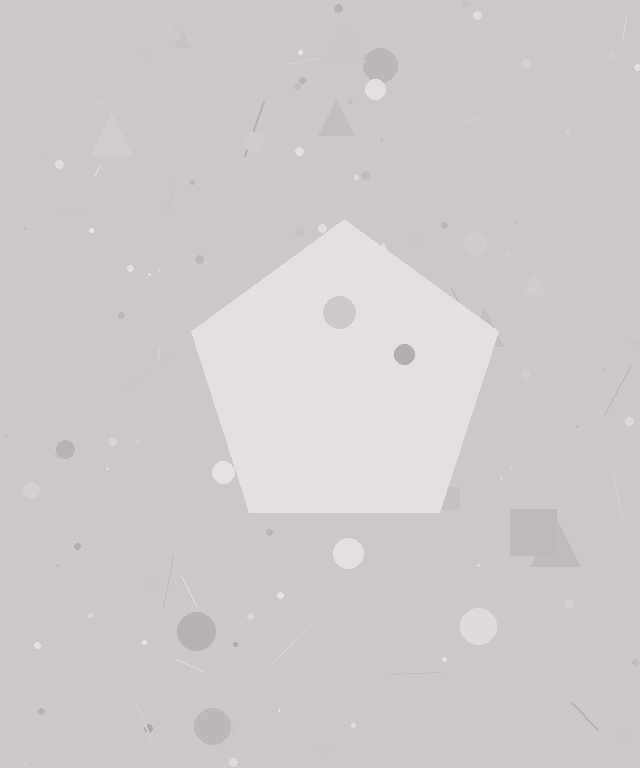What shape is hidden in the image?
A pentagon is hidden in the image.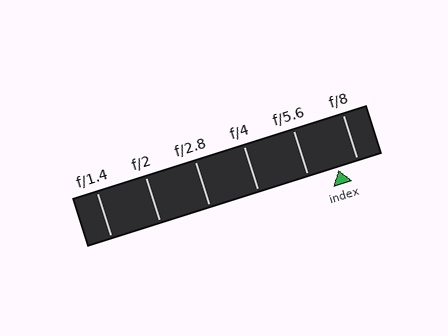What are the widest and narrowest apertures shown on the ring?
The widest aperture shown is f/1.4 and the narrowest is f/8.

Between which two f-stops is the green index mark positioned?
The index mark is between f/5.6 and f/8.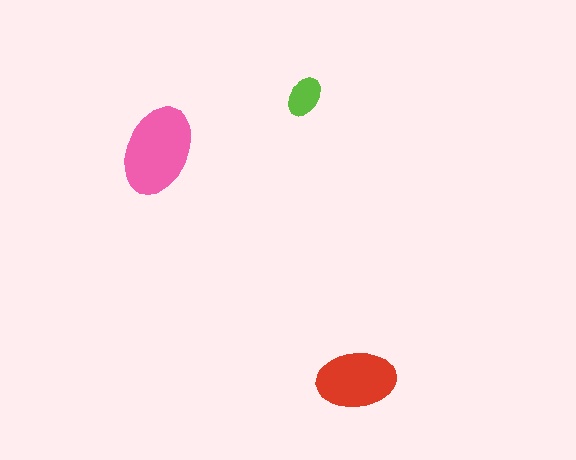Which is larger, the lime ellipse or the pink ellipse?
The pink one.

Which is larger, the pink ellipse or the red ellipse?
The pink one.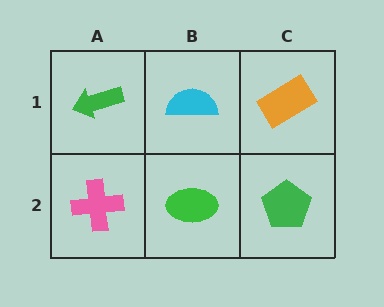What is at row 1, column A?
A green arrow.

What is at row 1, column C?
An orange rectangle.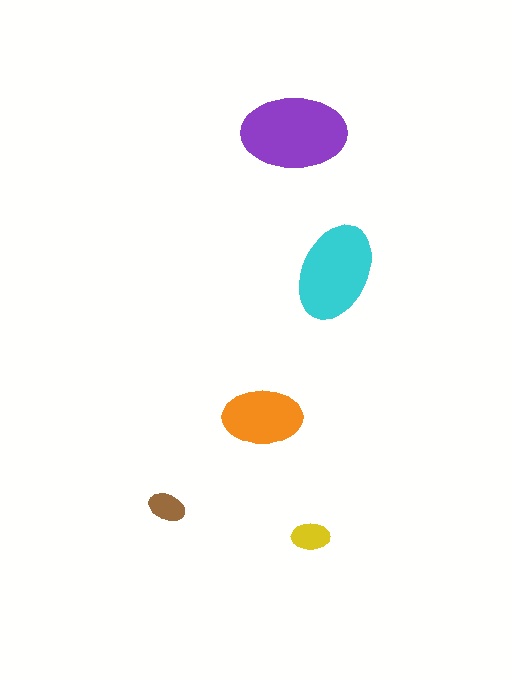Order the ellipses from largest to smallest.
the purple one, the cyan one, the orange one, the yellow one, the brown one.